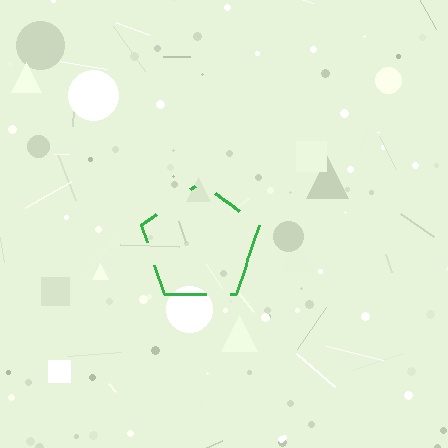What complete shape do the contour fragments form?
The contour fragments form a pentagon.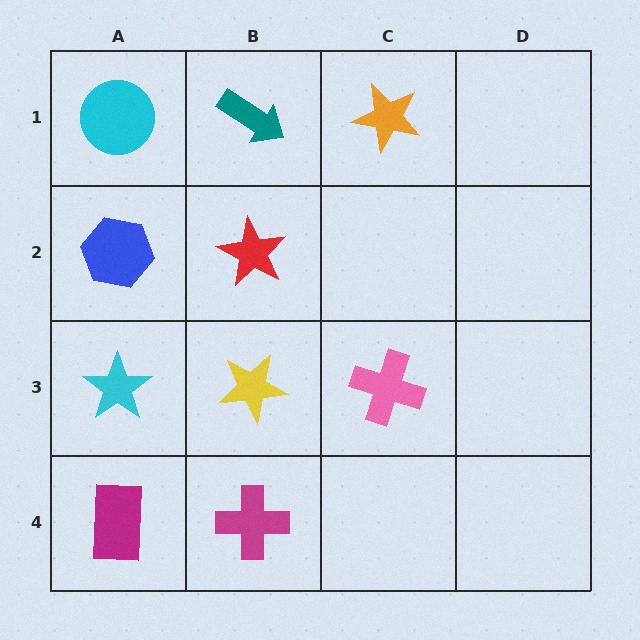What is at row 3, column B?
A yellow star.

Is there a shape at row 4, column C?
No, that cell is empty.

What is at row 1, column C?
An orange star.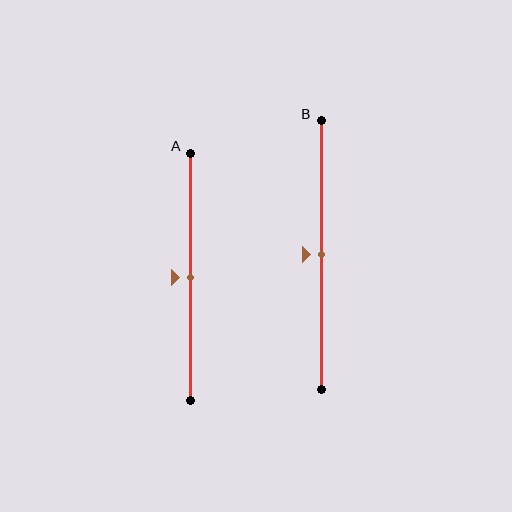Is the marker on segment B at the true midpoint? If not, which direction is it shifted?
Yes, the marker on segment B is at the true midpoint.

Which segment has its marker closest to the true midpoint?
Segment A has its marker closest to the true midpoint.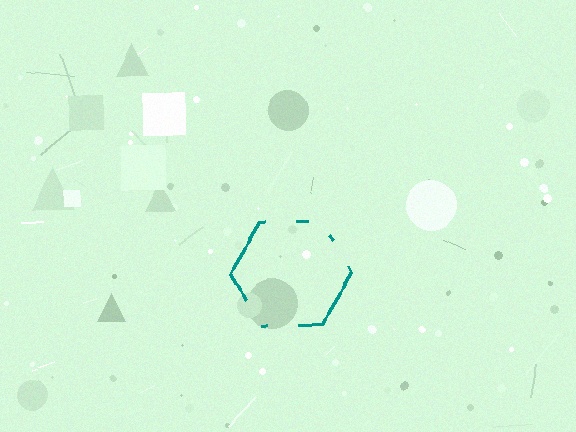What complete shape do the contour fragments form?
The contour fragments form a hexagon.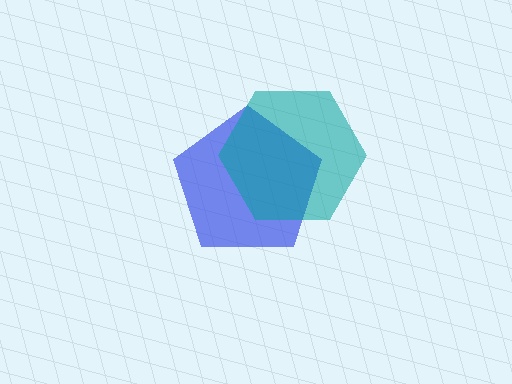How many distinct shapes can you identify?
There are 2 distinct shapes: a blue pentagon, a teal hexagon.